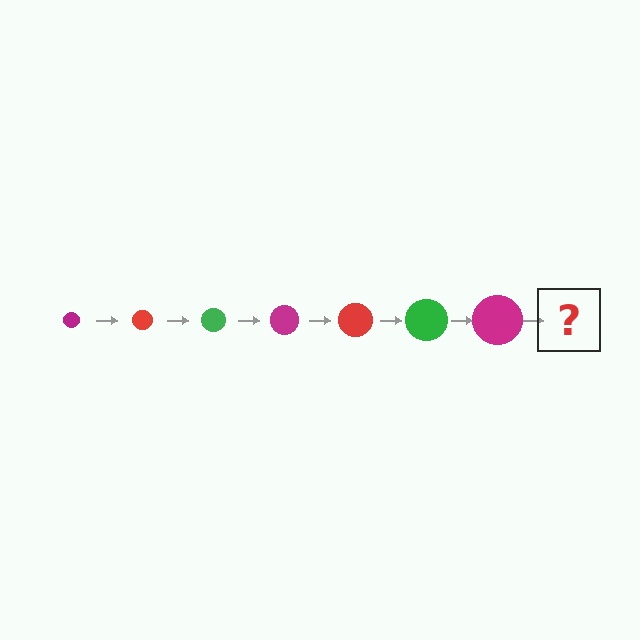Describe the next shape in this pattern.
It should be a red circle, larger than the previous one.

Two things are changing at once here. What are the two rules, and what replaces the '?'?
The two rules are that the circle grows larger each step and the color cycles through magenta, red, and green. The '?' should be a red circle, larger than the previous one.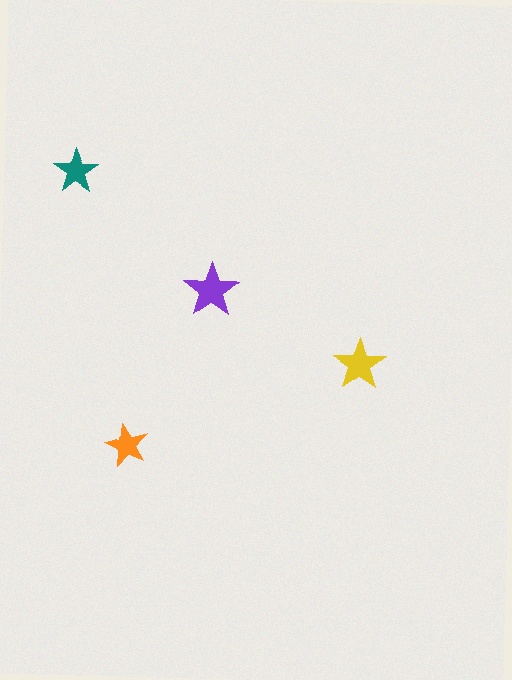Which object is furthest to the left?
The teal star is leftmost.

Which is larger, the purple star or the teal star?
The purple one.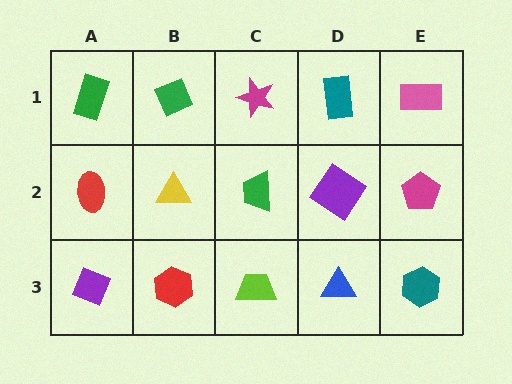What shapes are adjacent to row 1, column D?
A purple diamond (row 2, column D), a magenta star (row 1, column C), a pink rectangle (row 1, column E).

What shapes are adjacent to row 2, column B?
A green diamond (row 1, column B), a red hexagon (row 3, column B), a red ellipse (row 2, column A), a green trapezoid (row 2, column C).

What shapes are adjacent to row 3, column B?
A yellow triangle (row 2, column B), a purple diamond (row 3, column A), a lime trapezoid (row 3, column C).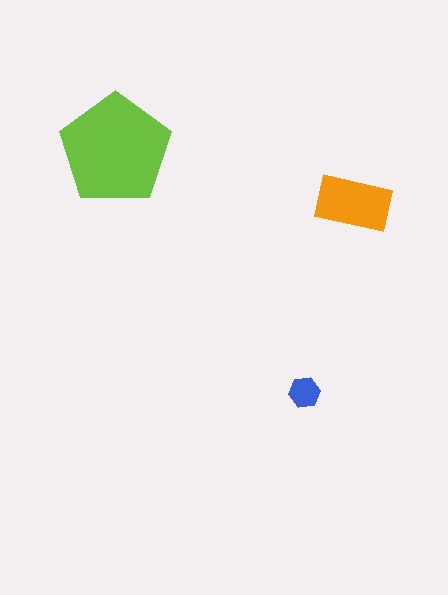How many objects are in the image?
There are 3 objects in the image.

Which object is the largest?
The lime pentagon.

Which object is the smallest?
The blue hexagon.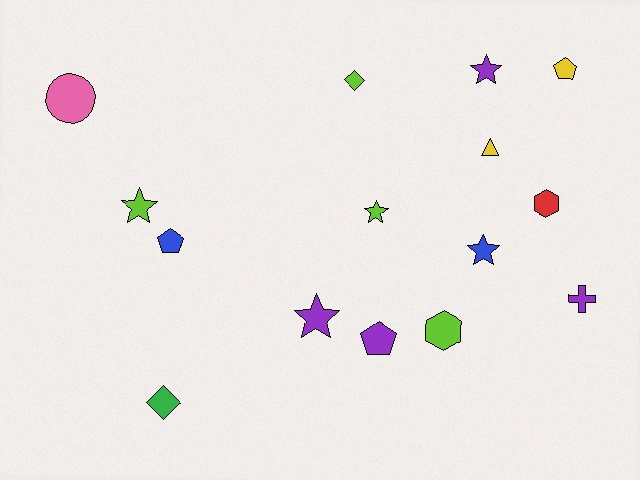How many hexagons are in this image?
There are 2 hexagons.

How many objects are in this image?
There are 15 objects.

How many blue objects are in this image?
There are 2 blue objects.